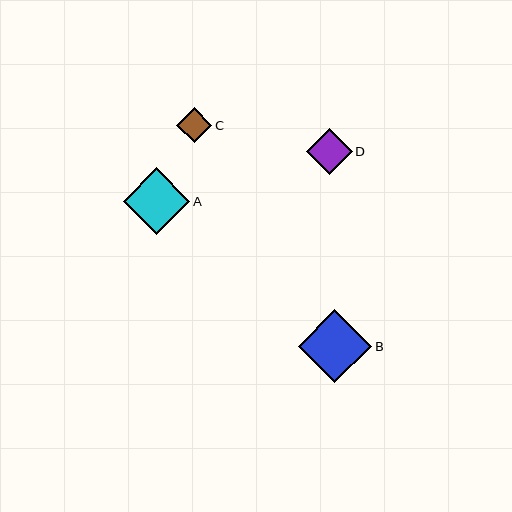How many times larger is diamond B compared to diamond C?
Diamond B is approximately 2.1 times the size of diamond C.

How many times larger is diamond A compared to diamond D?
Diamond A is approximately 1.5 times the size of diamond D.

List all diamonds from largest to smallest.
From largest to smallest: B, A, D, C.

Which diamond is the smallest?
Diamond C is the smallest with a size of approximately 35 pixels.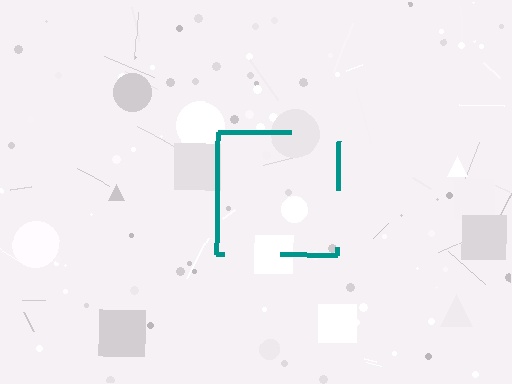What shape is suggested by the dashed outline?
The dashed outline suggests a square.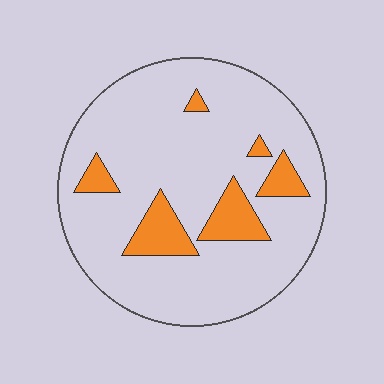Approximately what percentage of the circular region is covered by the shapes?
Approximately 15%.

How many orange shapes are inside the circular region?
6.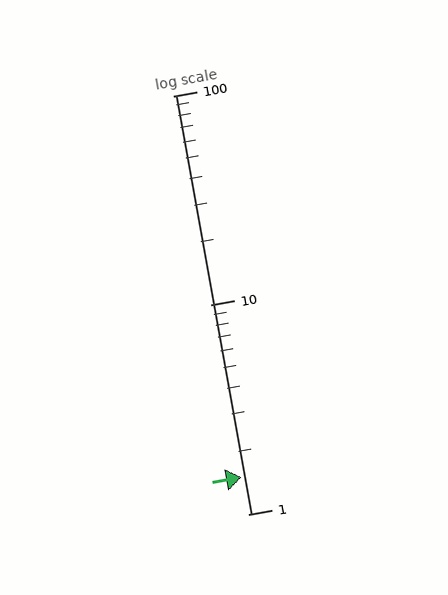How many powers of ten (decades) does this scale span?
The scale spans 2 decades, from 1 to 100.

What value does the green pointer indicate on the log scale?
The pointer indicates approximately 1.5.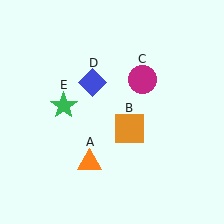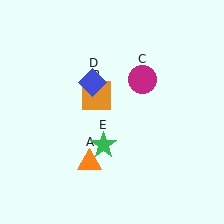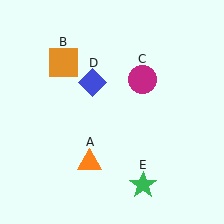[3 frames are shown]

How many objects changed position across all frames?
2 objects changed position: orange square (object B), green star (object E).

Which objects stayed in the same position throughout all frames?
Orange triangle (object A) and magenta circle (object C) and blue diamond (object D) remained stationary.